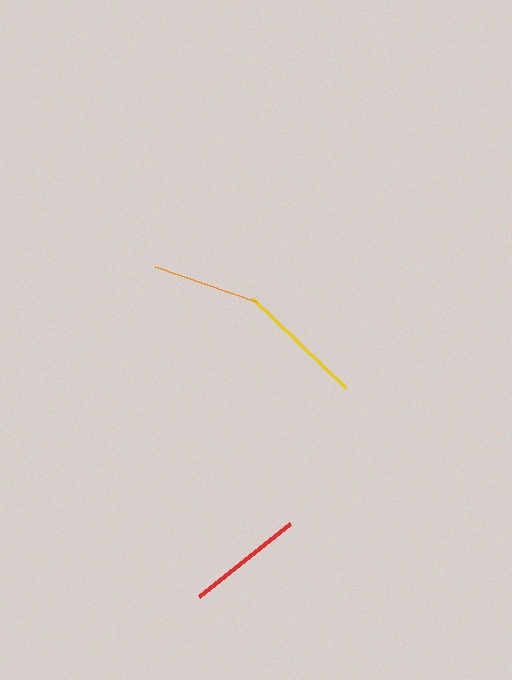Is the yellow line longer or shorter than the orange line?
The yellow line is longer than the orange line.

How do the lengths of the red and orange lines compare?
The red and orange lines are approximately the same length.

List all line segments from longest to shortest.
From longest to shortest: yellow, red, orange.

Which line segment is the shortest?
The orange line is the shortest at approximately 107 pixels.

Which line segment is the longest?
The yellow line is the longest at approximately 130 pixels.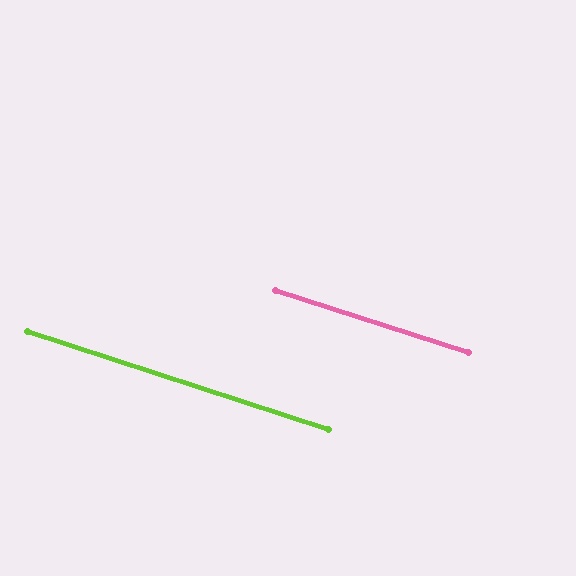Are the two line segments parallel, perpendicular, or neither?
Parallel — their directions differ by only 0.3°.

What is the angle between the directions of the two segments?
Approximately 0 degrees.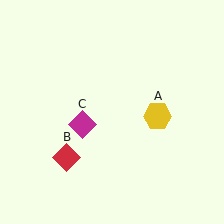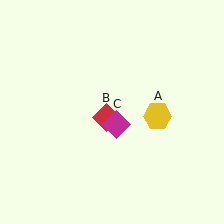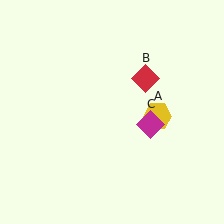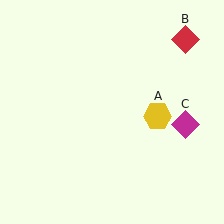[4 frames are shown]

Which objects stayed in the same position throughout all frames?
Yellow hexagon (object A) remained stationary.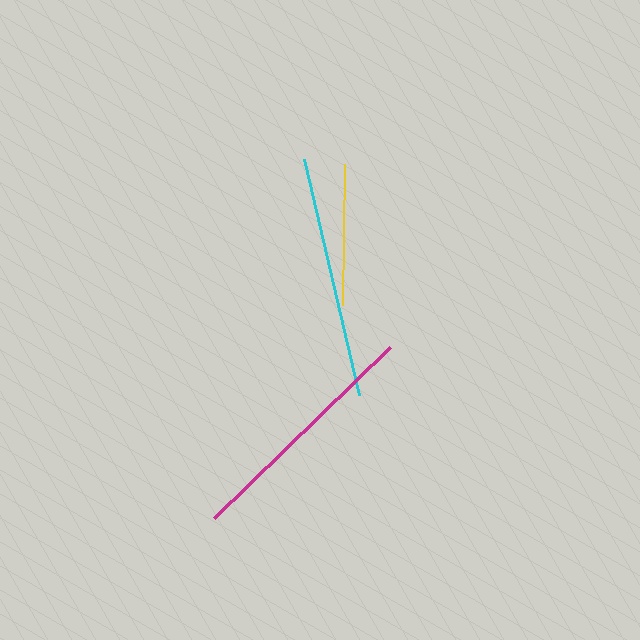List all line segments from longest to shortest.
From longest to shortest: magenta, cyan, yellow.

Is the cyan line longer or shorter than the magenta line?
The magenta line is longer than the cyan line.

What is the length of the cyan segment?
The cyan segment is approximately 243 pixels long.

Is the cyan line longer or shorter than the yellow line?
The cyan line is longer than the yellow line.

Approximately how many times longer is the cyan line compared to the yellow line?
The cyan line is approximately 1.7 times the length of the yellow line.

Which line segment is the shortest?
The yellow line is the shortest at approximately 140 pixels.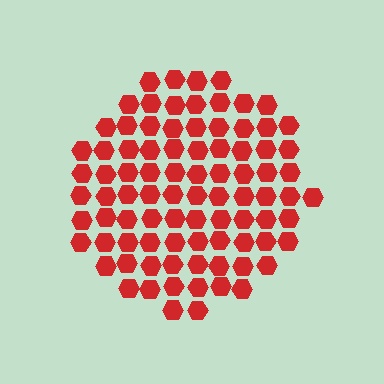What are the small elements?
The small elements are hexagons.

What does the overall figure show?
The overall figure shows a circle.